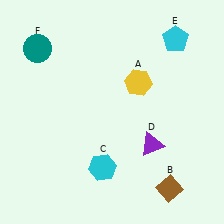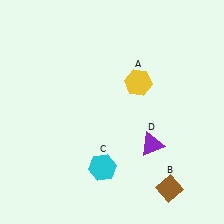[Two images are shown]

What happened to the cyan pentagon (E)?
The cyan pentagon (E) was removed in Image 2. It was in the top-right area of Image 1.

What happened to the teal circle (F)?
The teal circle (F) was removed in Image 2. It was in the top-left area of Image 1.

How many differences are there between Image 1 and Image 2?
There are 2 differences between the two images.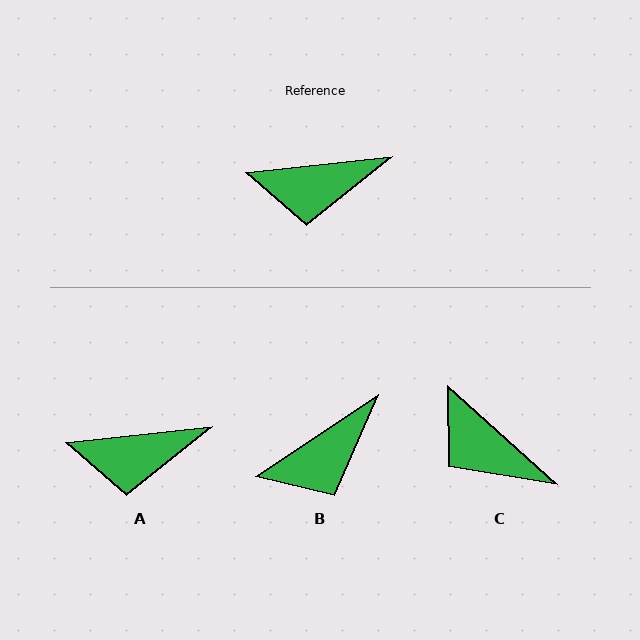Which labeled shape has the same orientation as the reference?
A.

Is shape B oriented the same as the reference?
No, it is off by about 28 degrees.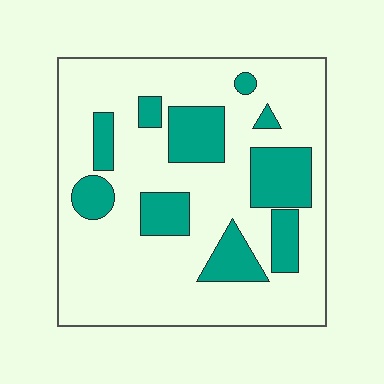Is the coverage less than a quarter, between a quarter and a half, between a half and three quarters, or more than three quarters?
Less than a quarter.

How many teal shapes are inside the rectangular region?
10.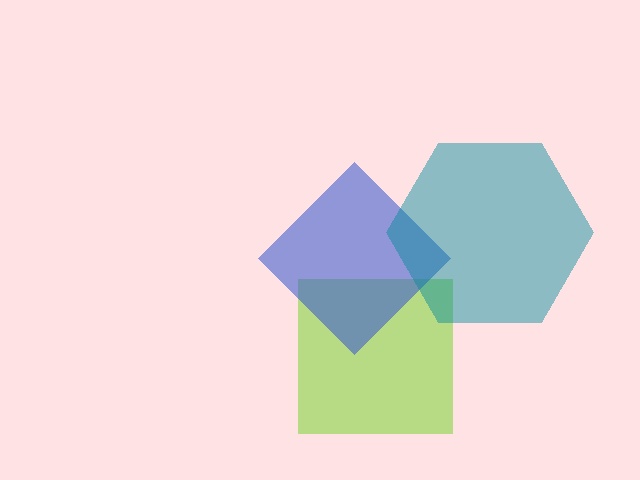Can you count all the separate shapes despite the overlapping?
Yes, there are 3 separate shapes.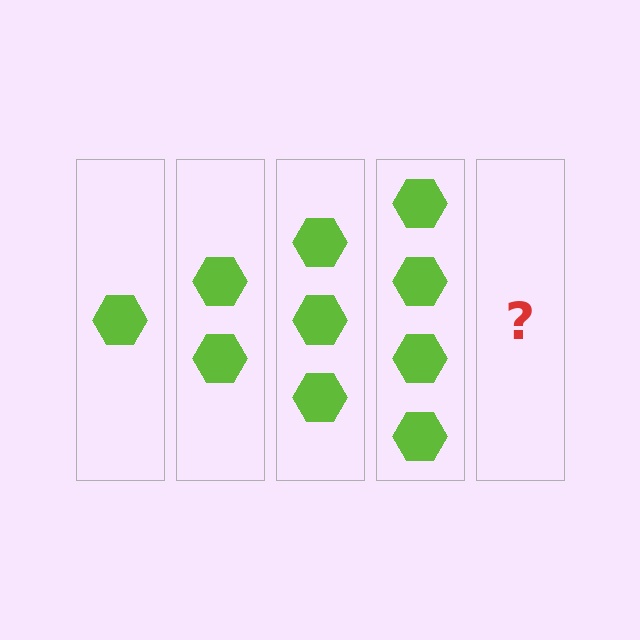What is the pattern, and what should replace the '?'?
The pattern is that each step adds one more hexagon. The '?' should be 5 hexagons.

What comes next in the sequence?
The next element should be 5 hexagons.